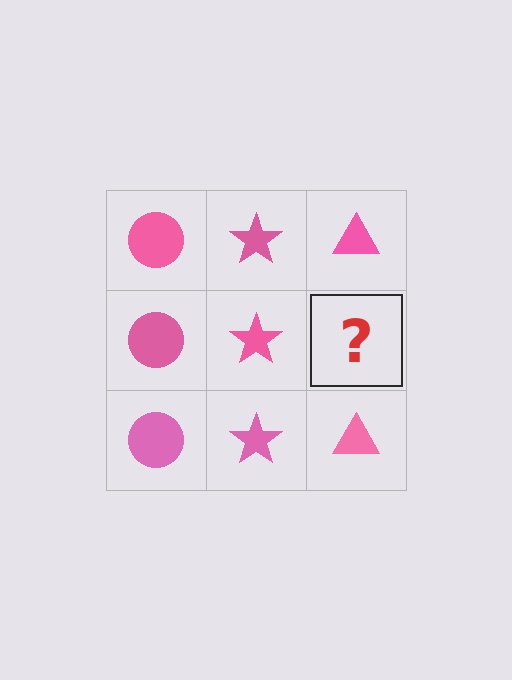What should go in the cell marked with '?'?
The missing cell should contain a pink triangle.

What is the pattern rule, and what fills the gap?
The rule is that each column has a consistent shape. The gap should be filled with a pink triangle.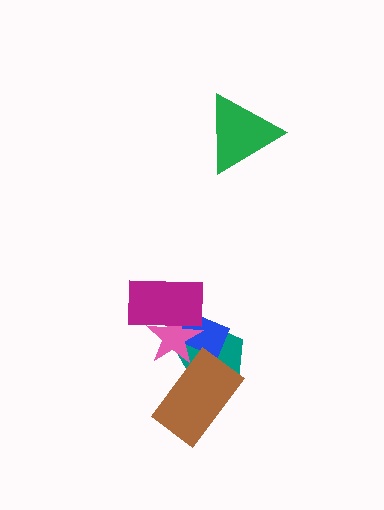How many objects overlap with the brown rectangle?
2 objects overlap with the brown rectangle.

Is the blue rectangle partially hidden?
Yes, it is partially covered by another shape.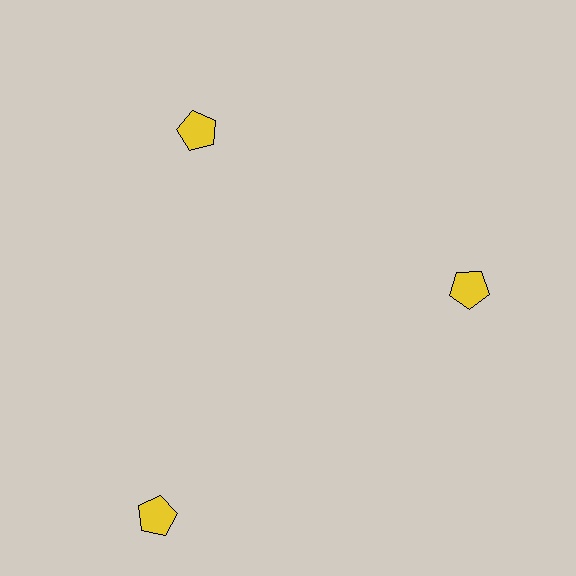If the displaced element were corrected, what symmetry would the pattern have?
It would have 3-fold rotational symmetry — the pattern would map onto itself every 120 degrees.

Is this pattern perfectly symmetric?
No. The 3 yellow pentagons are arranged in a ring, but one element near the 7 o'clock position is pushed outward from the center, breaking the 3-fold rotational symmetry.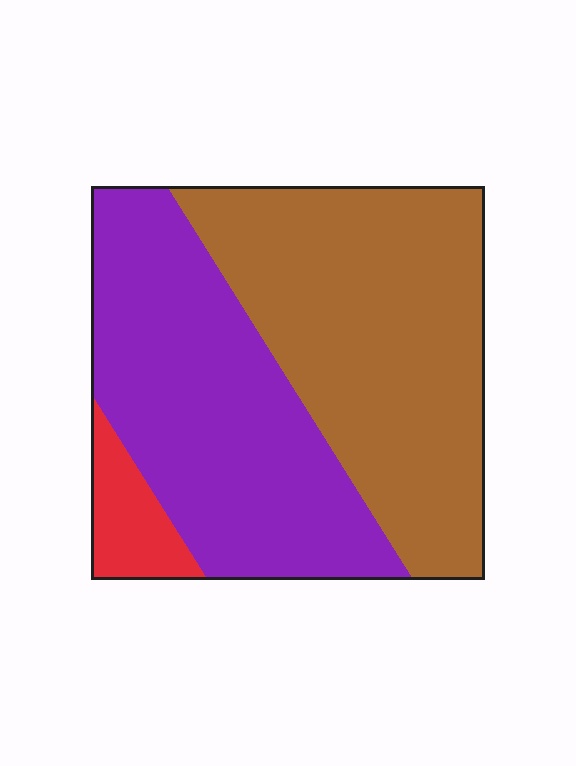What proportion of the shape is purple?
Purple covers 44% of the shape.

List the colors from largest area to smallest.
From largest to smallest: brown, purple, red.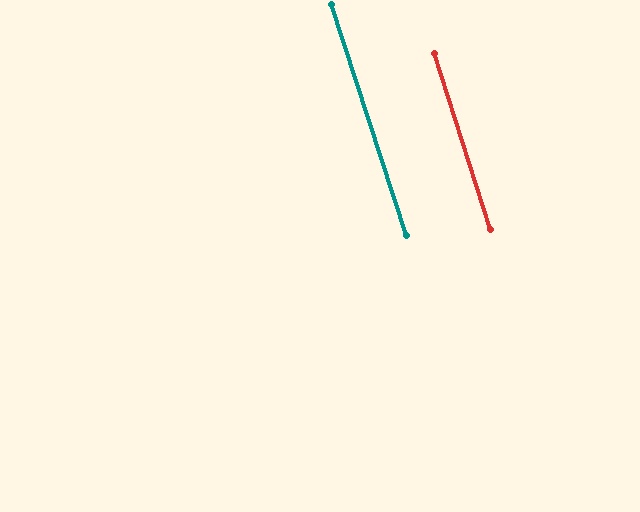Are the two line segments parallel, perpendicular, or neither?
Parallel — their directions differ by only 0.5°.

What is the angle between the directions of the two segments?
Approximately 1 degree.